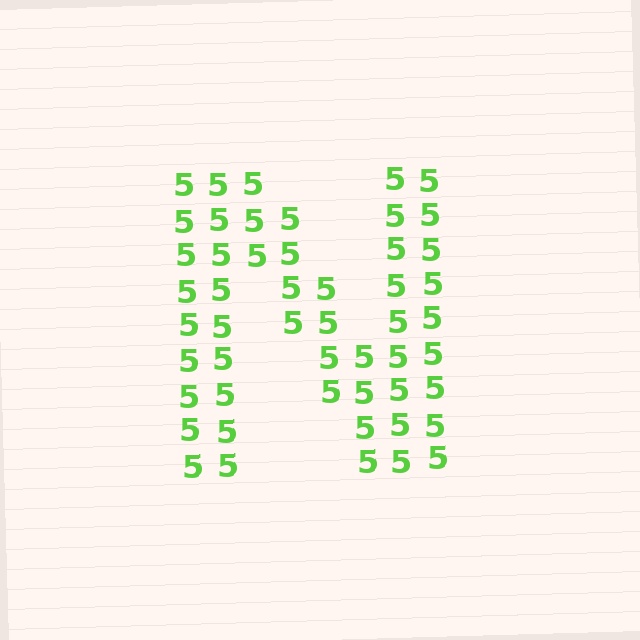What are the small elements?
The small elements are digit 5's.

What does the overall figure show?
The overall figure shows the letter N.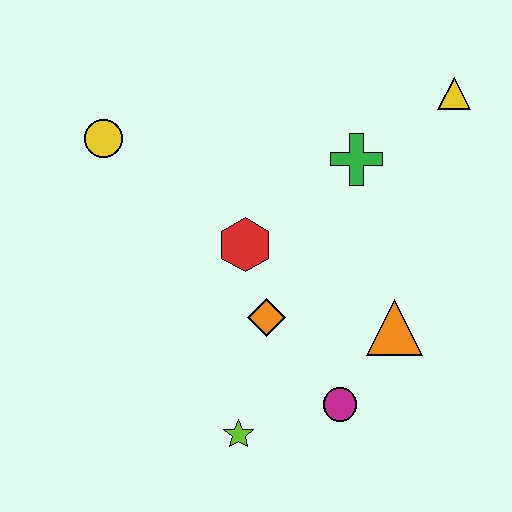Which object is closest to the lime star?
The magenta circle is closest to the lime star.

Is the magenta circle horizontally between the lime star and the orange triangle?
Yes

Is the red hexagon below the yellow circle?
Yes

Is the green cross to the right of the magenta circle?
Yes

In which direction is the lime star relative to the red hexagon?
The lime star is below the red hexagon.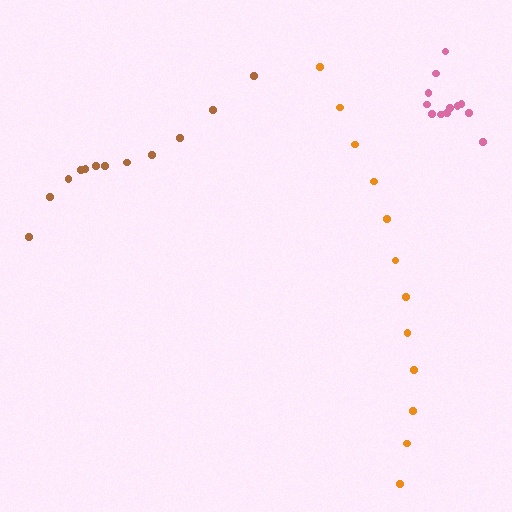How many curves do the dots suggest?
There are 3 distinct paths.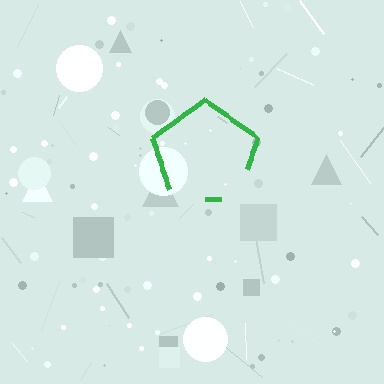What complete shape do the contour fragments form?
The contour fragments form a pentagon.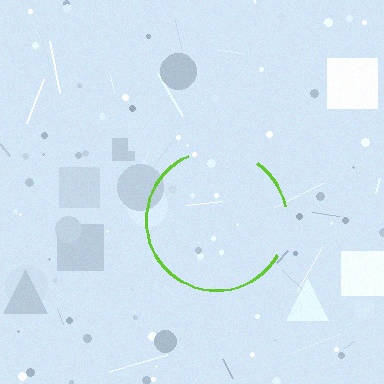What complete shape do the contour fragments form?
The contour fragments form a circle.